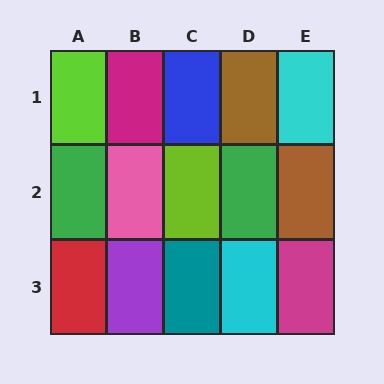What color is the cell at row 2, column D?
Green.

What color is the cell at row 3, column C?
Teal.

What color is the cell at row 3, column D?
Cyan.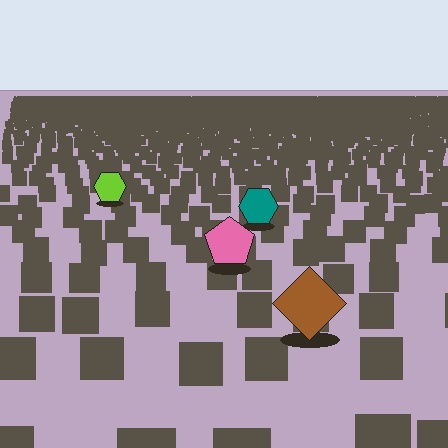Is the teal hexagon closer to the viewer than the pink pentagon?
No. The pink pentagon is closer — you can tell from the texture gradient: the ground texture is coarser near it.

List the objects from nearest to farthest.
From nearest to farthest: the brown diamond, the pink pentagon, the teal hexagon, the lime hexagon.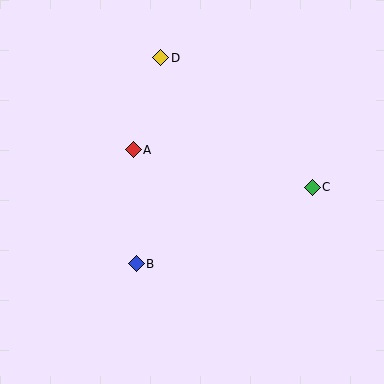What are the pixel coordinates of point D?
Point D is at (161, 58).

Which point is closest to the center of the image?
Point A at (133, 150) is closest to the center.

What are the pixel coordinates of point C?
Point C is at (312, 187).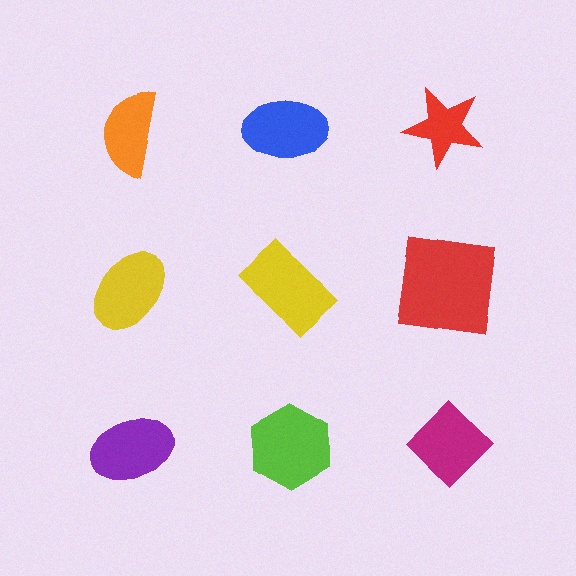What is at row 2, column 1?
A yellow ellipse.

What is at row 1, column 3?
A red star.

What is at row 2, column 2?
A yellow rectangle.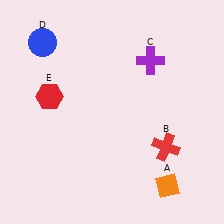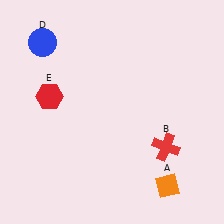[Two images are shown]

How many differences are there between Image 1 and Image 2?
There is 1 difference between the two images.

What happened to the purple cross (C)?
The purple cross (C) was removed in Image 2. It was in the top-right area of Image 1.